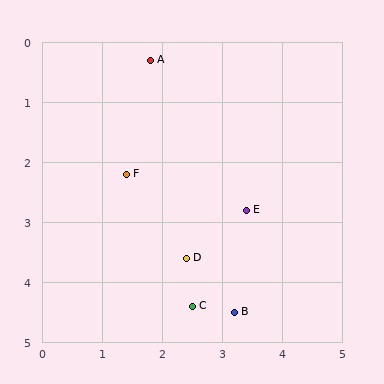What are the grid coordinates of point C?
Point C is at approximately (2.5, 4.4).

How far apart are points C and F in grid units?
Points C and F are about 2.5 grid units apart.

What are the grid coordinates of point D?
Point D is at approximately (2.4, 3.6).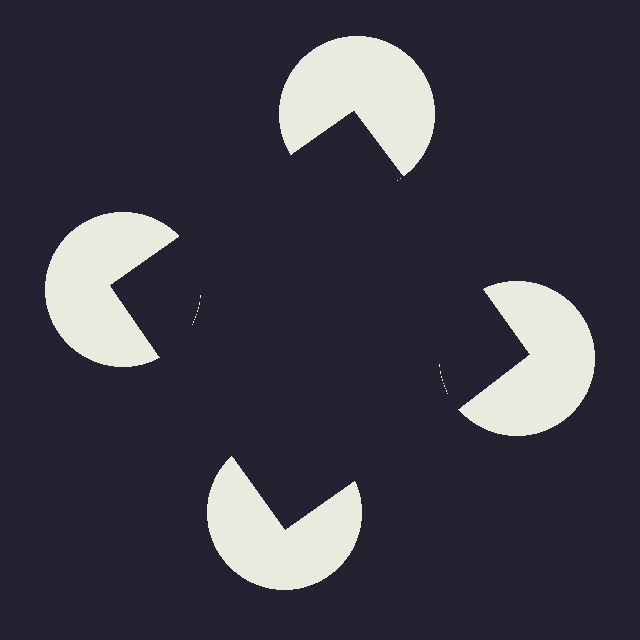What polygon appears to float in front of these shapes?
An illusory square — its edges are inferred from the aligned wedge cuts in the pac-man discs, not physically drawn.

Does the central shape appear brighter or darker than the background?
It typically appears slightly darker than the background, even though no actual brightness change is drawn.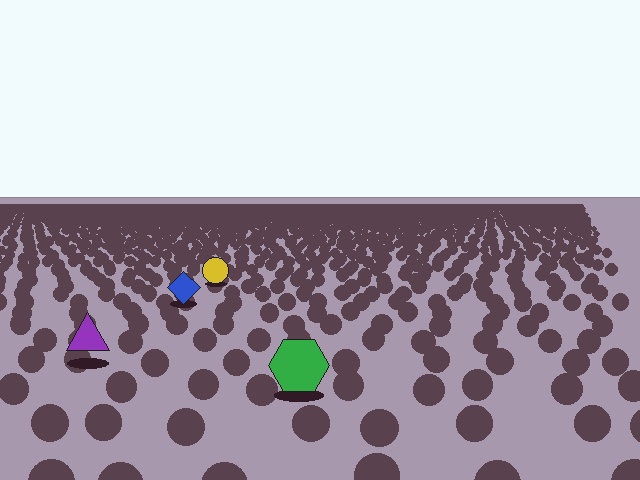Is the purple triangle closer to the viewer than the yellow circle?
Yes. The purple triangle is closer — you can tell from the texture gradient: the ground texture is coarser near it.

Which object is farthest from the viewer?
The yellow circle is farthest from the viewer. It appears smaller and the ground texture around it is denser.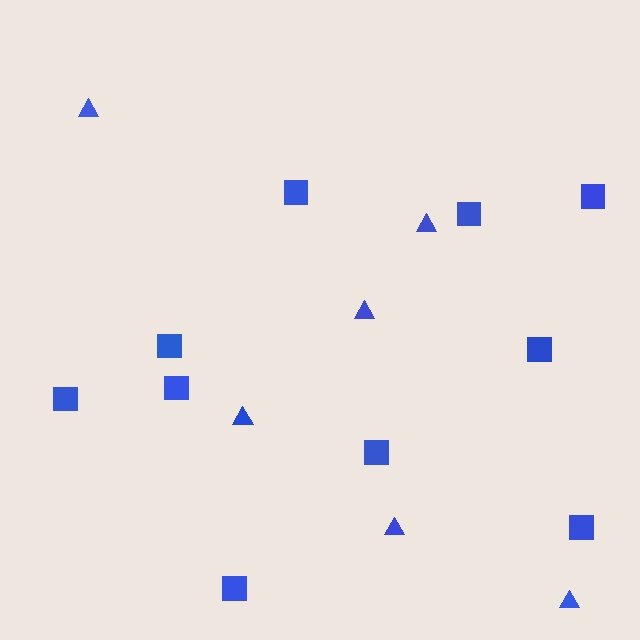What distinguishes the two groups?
There are 2 groups: one group of triangles (6) and one group of squares (10).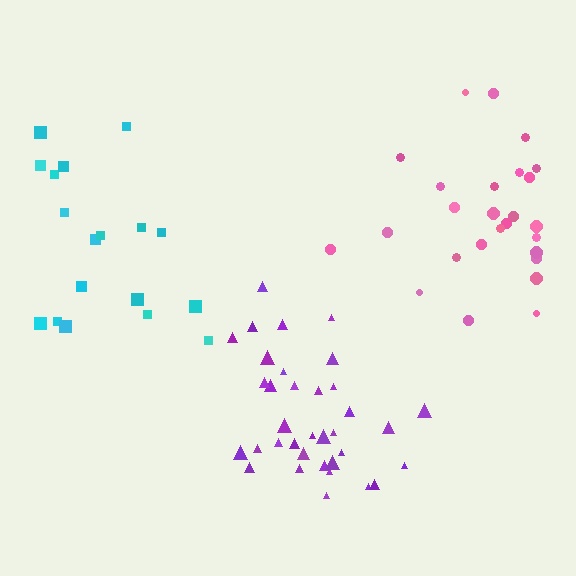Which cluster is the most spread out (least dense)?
Pink.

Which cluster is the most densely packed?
Purple.